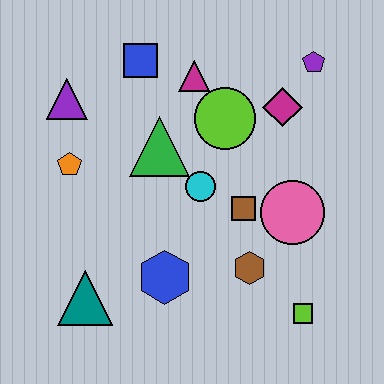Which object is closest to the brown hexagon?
The brown square is closest to the brown hexagon.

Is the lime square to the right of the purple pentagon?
No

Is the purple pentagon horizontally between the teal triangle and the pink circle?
No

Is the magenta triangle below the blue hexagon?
No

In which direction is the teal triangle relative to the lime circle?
The teal triangle is below the lime circle.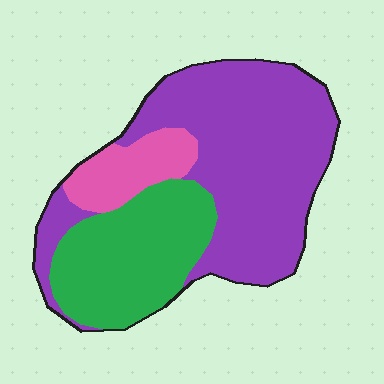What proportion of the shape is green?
Green takes up between a sixth and a third of the shape.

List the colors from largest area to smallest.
From largest to smallest: purple, green, pink.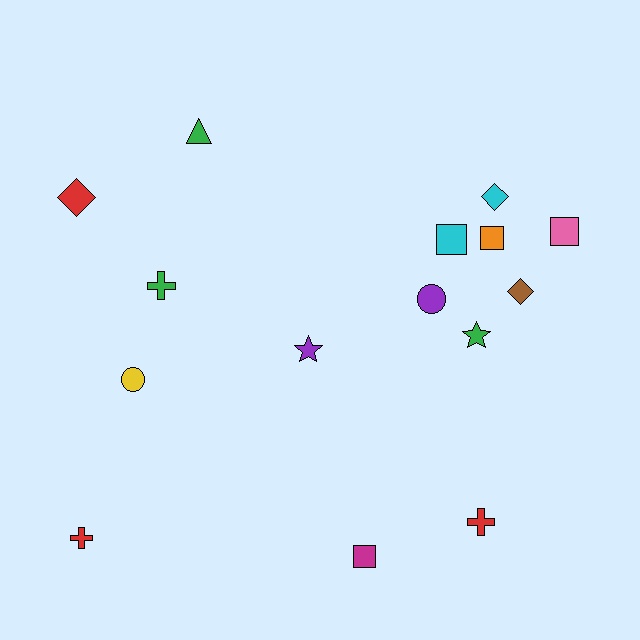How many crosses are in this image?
There are 3 crosses.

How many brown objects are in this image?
There is 1 brown object.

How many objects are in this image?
There are 15 objects.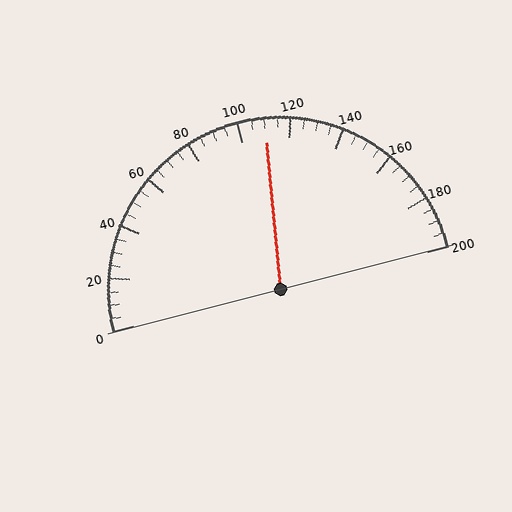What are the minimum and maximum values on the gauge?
The gauge ranges from 0 to 200.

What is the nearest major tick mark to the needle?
The nearest major tick mark is 120.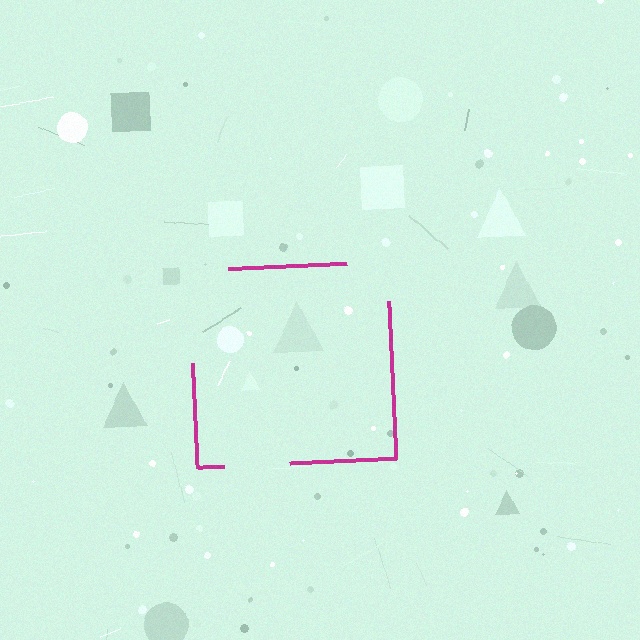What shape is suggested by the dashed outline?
The dashed outline suggests a square.